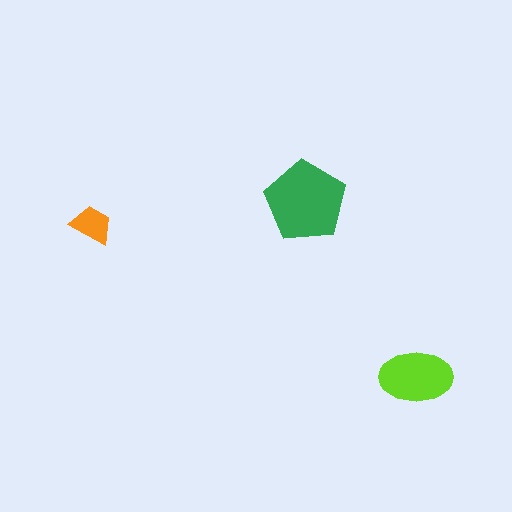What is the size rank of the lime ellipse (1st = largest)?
2nd.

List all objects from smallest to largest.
The orange trapezoid, the lime ellipse, the green pentagon.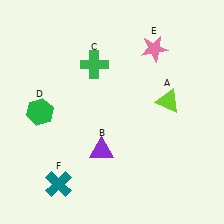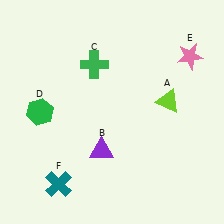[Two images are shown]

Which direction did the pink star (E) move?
The pink star (E) moved right.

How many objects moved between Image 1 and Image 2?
1 object moved between the two images.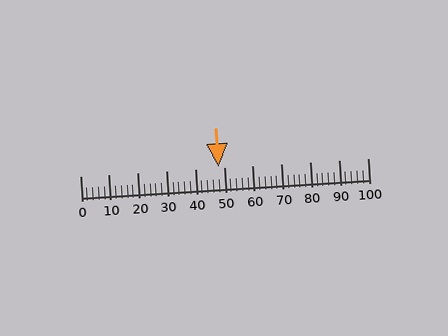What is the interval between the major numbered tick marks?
The major tick marks are spaced 10 units apart.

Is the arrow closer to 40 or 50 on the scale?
The arrow is closer to 50.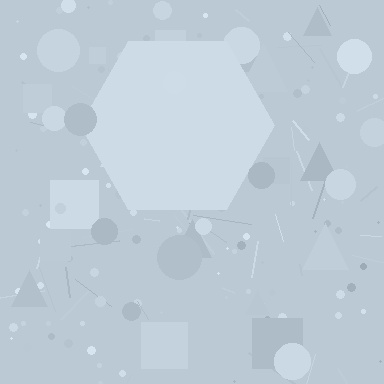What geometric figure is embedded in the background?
A hexagon is embedded in the background.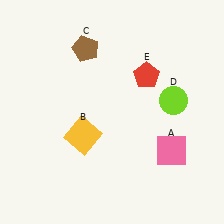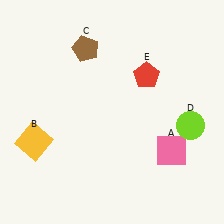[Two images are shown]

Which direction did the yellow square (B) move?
The yellow square (B) moved left.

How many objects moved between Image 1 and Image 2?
2 objects moved between the two images.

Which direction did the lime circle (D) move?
The lime circle (D) moved down.